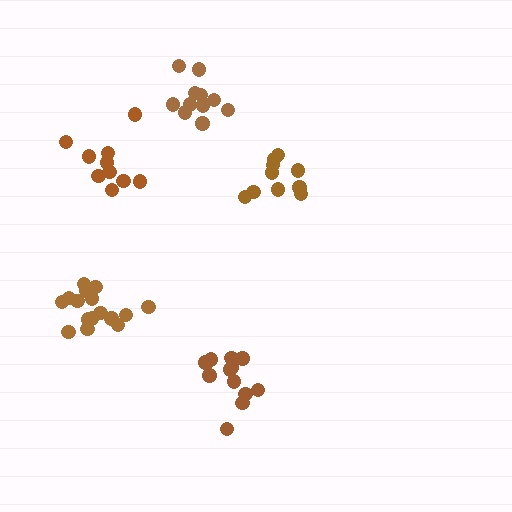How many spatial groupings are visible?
There are 5 spatial groupings.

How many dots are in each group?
Group 1: 10 dots, Group 2: 11 dots, Group 3: 10 dots, Group 4: 13 dots, Group 5: 16 dots (60 total).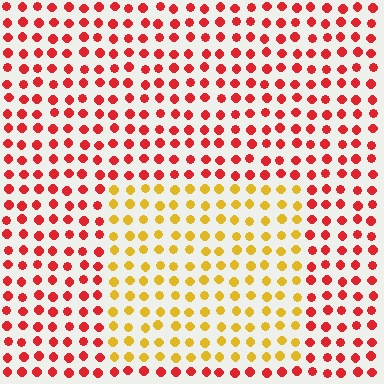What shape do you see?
I see a rectangle.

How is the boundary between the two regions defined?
The boundary is defined purely by a slight shift in hue (about 51 degrees). Spacing, size, and orientation are identical on both sides.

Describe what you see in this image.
The image is filled with small red elements in a uniform arrangement. A rectangle-shaped region is visible where the elements are tinted to a slightly different hue, forming a subtle color boundary.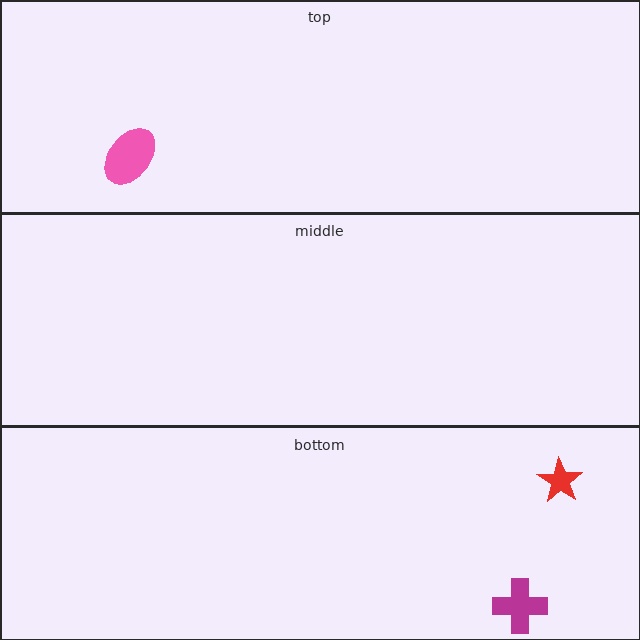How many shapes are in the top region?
1.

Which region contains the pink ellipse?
The top region.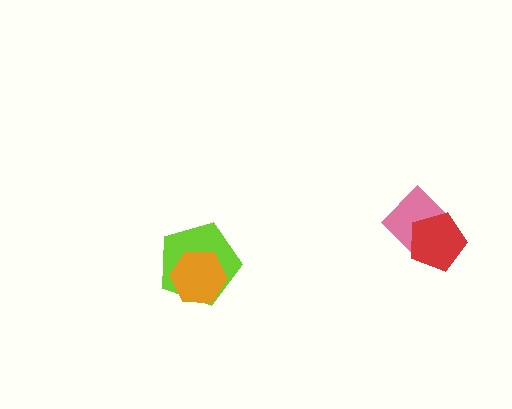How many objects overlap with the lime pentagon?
1 object overlaps with the lime pentagon.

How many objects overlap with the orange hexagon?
1 object overlaps with the orange hexagon.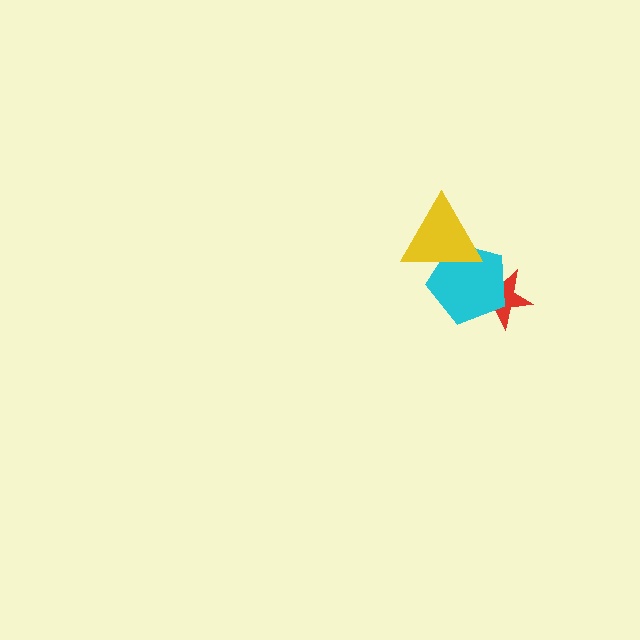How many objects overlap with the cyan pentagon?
2 objects overlap with the cyan pentagon.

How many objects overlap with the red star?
1 object overlaps with the red star.